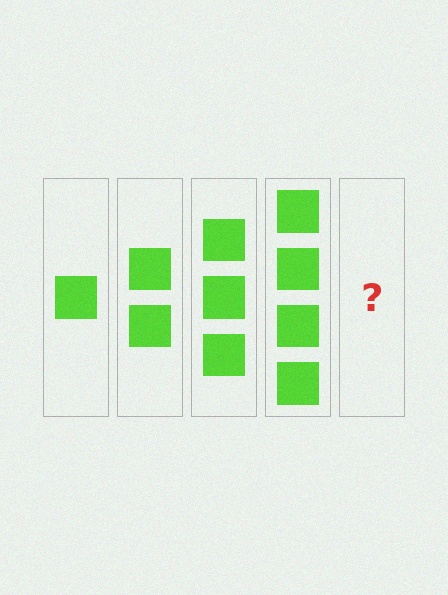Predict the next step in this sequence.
The next step is 5 squares.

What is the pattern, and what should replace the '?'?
The pattern is that each step adds one more square. The '?' should be 5 squares.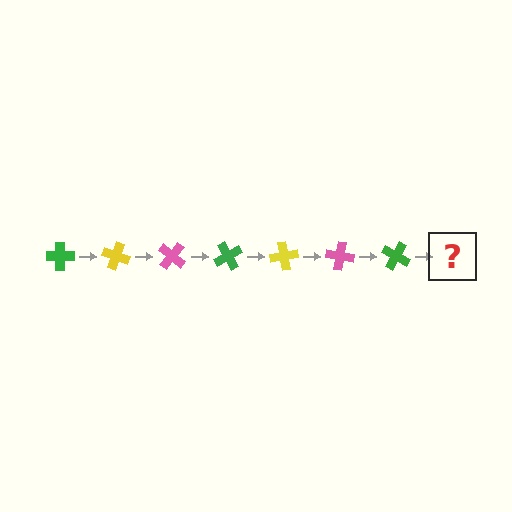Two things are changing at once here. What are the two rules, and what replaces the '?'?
The two rules are that it rotates 20 degrees each step and the color cycles through green, yellow, and pink. The '?' should be a yellow cross, rotated 140 degrees from the start.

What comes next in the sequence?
The next element should be a yellow cross, rotated 140 degrees from the start.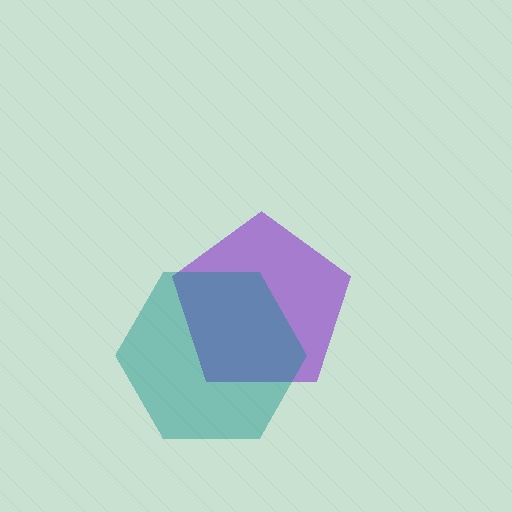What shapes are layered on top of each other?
The layered shapes are: a purple pentagon, a teal hexagon.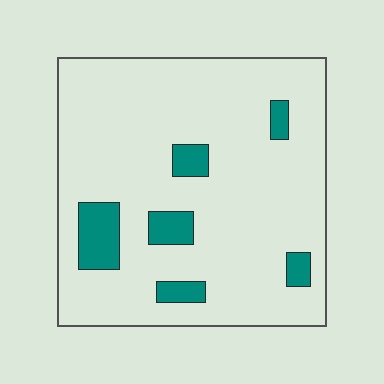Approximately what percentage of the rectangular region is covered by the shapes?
Approximately 10%.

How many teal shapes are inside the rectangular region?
6.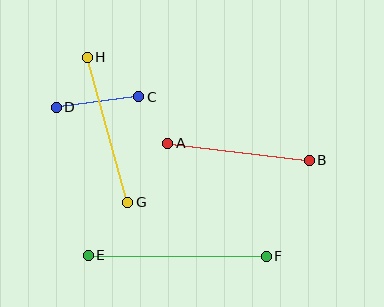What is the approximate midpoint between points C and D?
The midpoint is at approximately (97, 102) pixels.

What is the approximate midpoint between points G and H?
The midpoint is at approximately (107, 130) pixels.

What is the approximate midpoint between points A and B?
The midpoint is at approximately (239, 152) pixels.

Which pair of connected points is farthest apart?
Points E and F are farthest apart.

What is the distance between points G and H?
The distance is approximately 151 pixels.